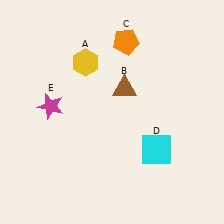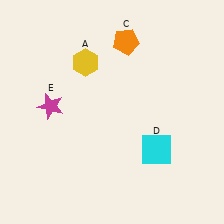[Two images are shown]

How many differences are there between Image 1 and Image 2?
There is 1 difference between the two images.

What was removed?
The brown triangle (B) was removed in Image 2.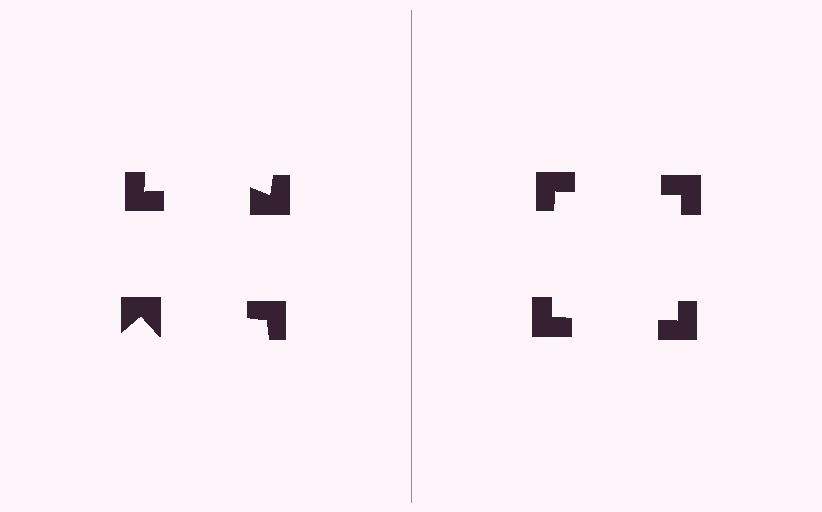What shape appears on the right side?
An illusory square.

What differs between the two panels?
The notched squares are positioned identically on both sides; only the wedge orientations differ. On the right they align to a square; on the left they are misaligned.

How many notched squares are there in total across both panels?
8 — 4 on each side.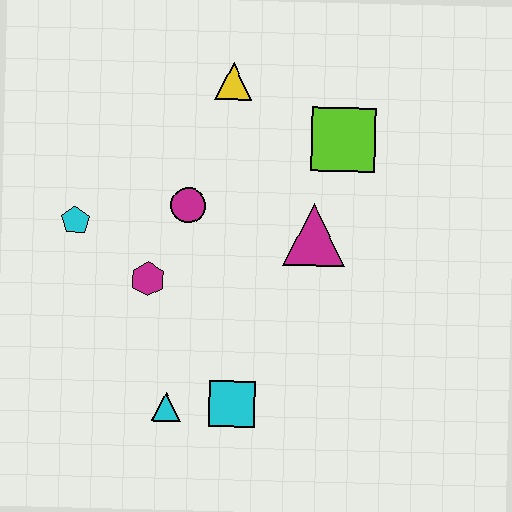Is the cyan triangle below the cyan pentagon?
Yes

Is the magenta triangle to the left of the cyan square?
No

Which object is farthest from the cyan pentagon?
The lime square is farthest from the cyan pentagon.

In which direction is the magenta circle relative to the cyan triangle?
The magenta circle is above the cyan triangle.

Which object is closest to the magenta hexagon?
The magenta circle is closest to the magenta hexagon.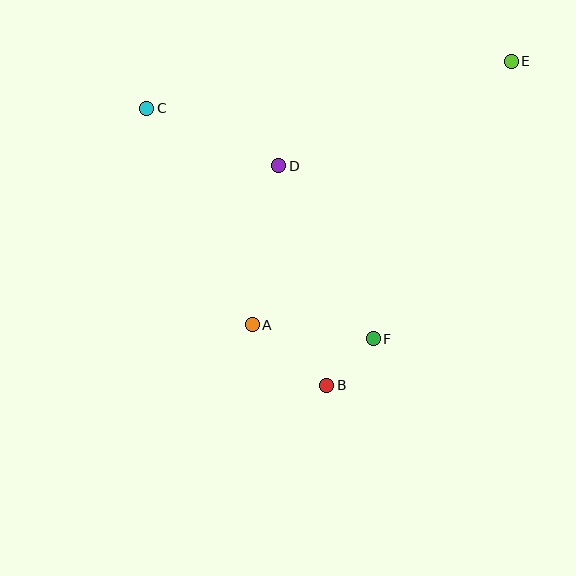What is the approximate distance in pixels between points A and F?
The distance between A and F is approximately 122 pixels.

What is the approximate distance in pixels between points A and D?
The distance between A and D is approximately 161 pixels.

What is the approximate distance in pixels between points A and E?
The distance between A and E is approximately 369 pixels.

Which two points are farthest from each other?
Points B and E are farthest from each other.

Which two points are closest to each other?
Points B and F are closest to each other.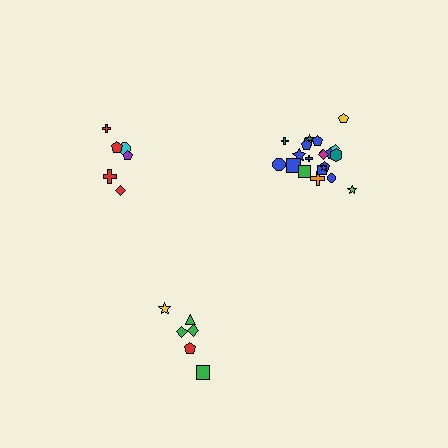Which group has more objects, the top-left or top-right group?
The top-right group.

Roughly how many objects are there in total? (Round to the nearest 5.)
Roughly 35 objects in total.